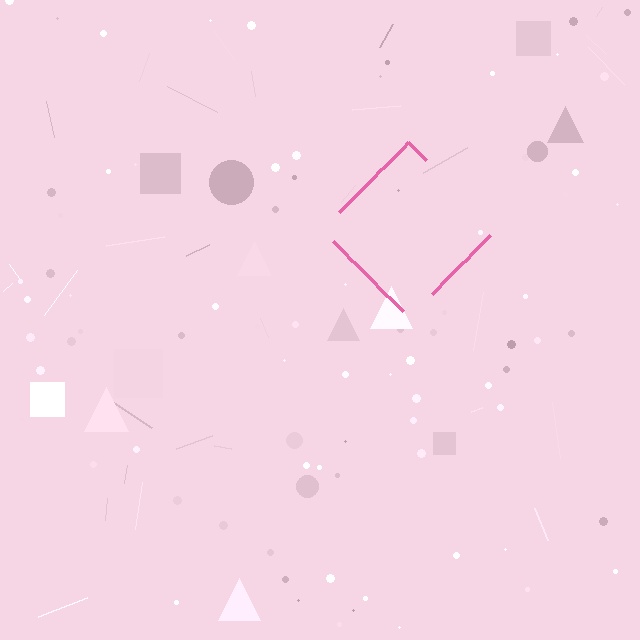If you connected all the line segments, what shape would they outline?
They would outline a diamond.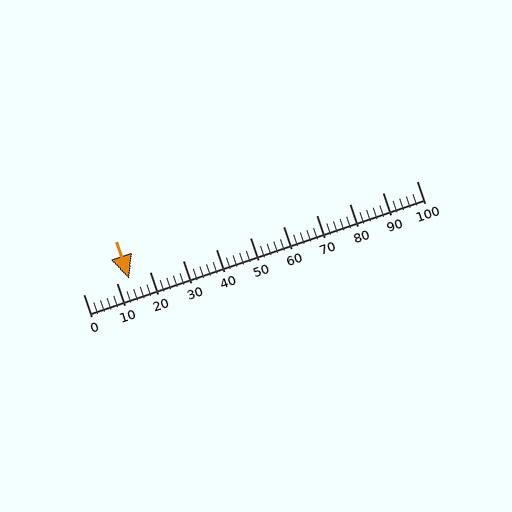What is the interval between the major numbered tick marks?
The major tick marks are spaced 10 units apart.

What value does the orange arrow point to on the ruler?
The orange arrow points to approximately 14.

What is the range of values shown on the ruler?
The ruler shows values from 0 to 100.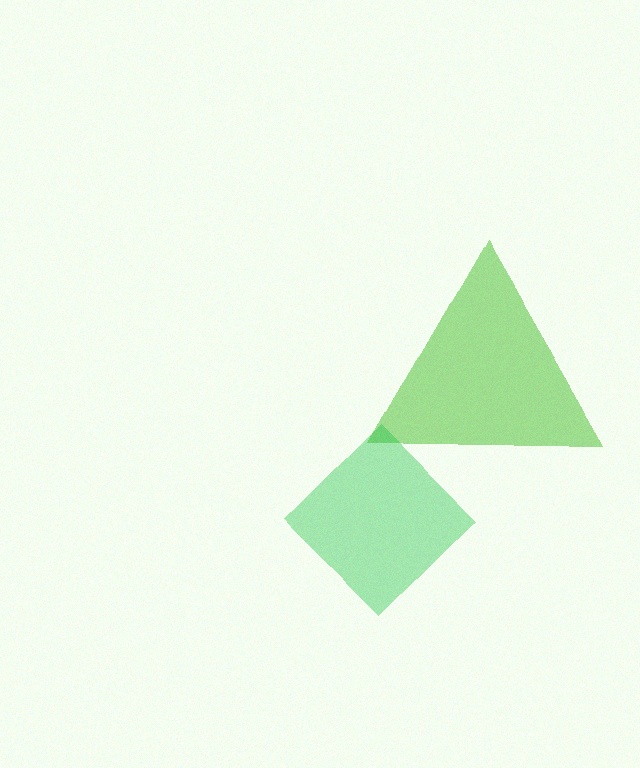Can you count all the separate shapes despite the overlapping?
Yes, there are 2 separate shapes.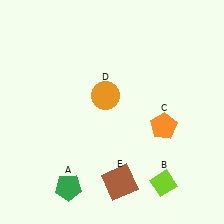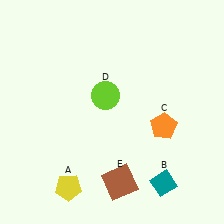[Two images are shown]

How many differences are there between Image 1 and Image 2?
There are 3 differences between the two images.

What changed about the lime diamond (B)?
In Image 1, B is lime. In Image 2, it changed to teal.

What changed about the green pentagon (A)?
In Image 1, A is green. In Image 2, it changed to yellow.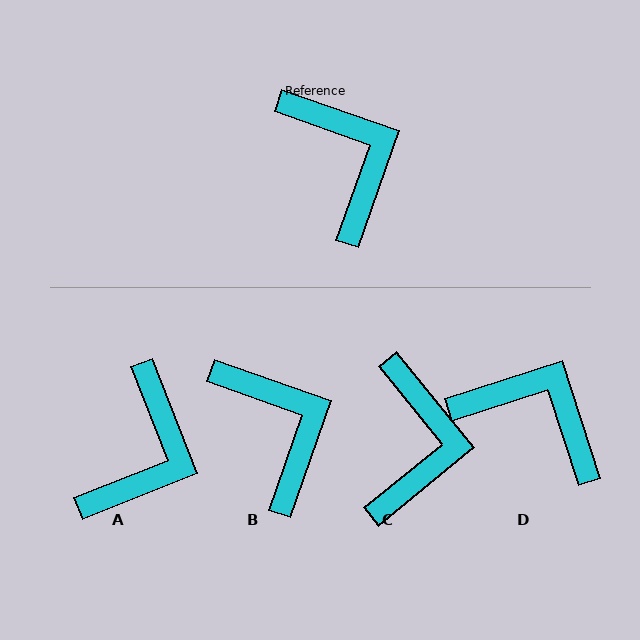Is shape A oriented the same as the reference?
No, it is off by about 49 degrees.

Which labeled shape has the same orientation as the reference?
B.